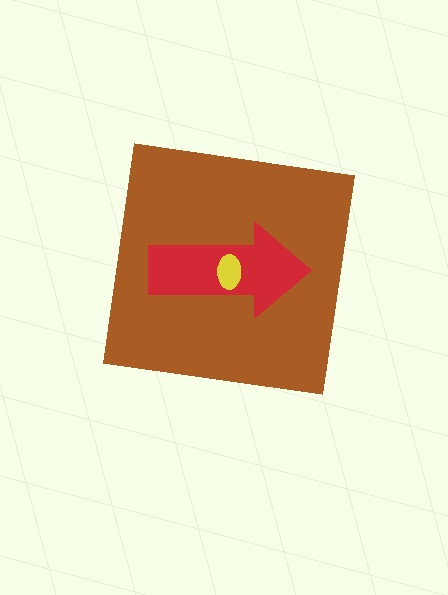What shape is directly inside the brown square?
The red arrow.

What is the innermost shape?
The yellow ellipse.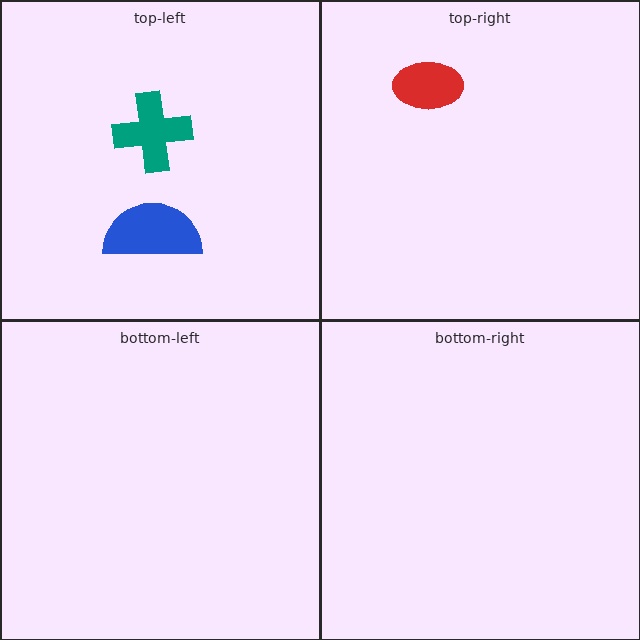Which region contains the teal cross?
The top-left region.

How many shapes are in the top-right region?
1.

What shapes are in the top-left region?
The blue semicircle, the teal cross.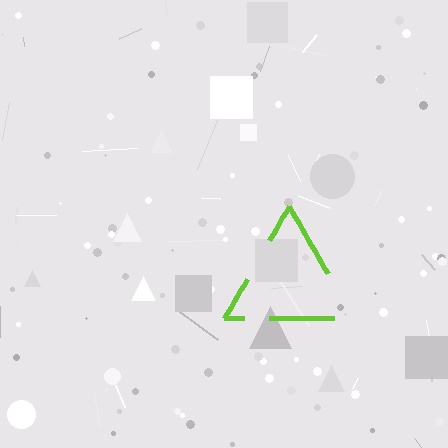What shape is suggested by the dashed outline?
The dashed outline suggests a triangle.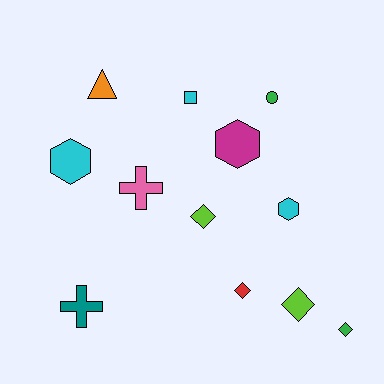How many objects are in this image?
There are 12 objects.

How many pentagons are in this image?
There are no pentagons.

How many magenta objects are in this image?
There is 1 magenta object.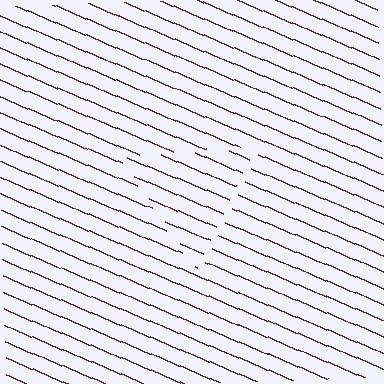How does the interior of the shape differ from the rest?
The interior of the shape contains the same grating, shifted by half a period — the contour is defined by the phase discontinuity where line-ends from the inner and outer gratings abut.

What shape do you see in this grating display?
An illusory triangle. The interior of the shape contains the same grating, shifted by half a period — the contour is defined by the phase discontinuity where line-ends from the inner and outer gratings abut.